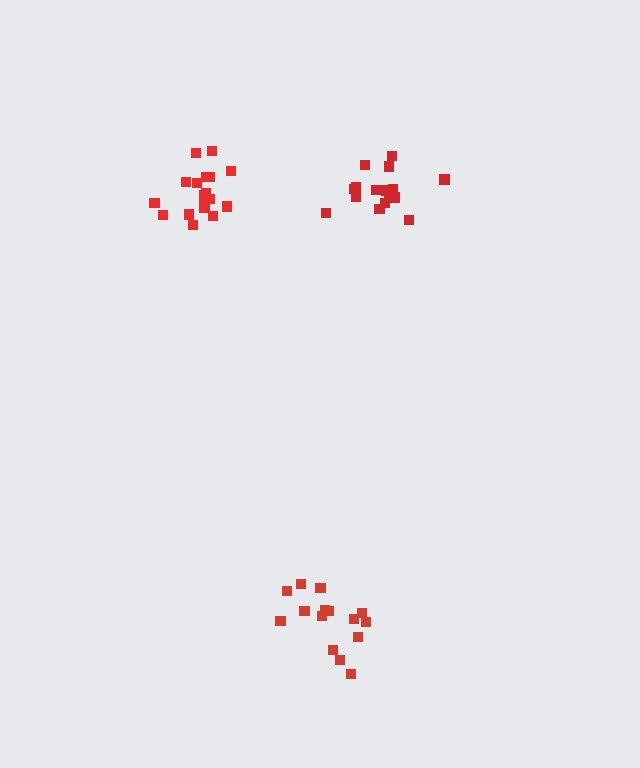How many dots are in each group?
Group 1: 18 dots, Group 2: 16 dots, Group 3: 15 dots (49 total).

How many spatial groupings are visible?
There are 3 spatial groupings.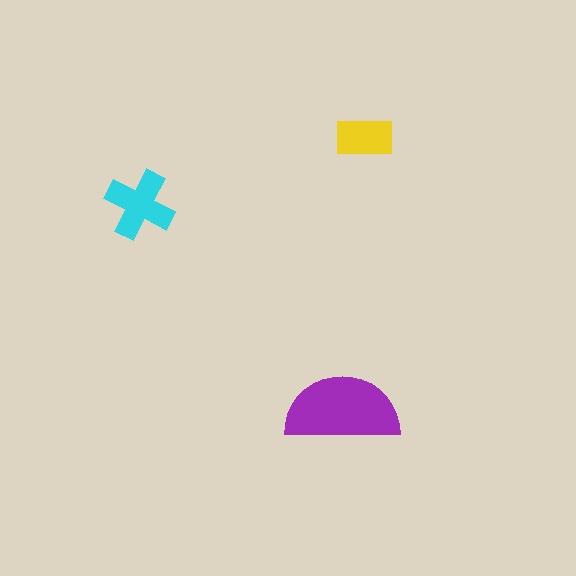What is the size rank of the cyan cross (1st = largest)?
2nd.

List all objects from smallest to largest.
The yellow rectangle, the cyan cross, the purple semicircle.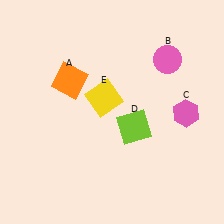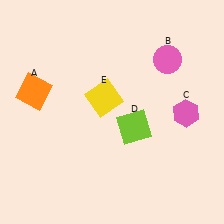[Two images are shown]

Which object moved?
The orange square (A) moved left.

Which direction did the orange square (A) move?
The orange square (A) moved left.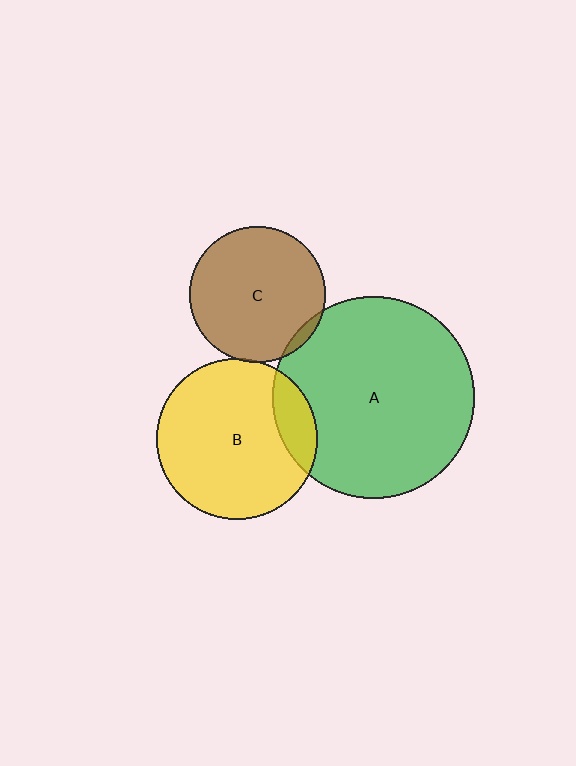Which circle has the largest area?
Circle A (green).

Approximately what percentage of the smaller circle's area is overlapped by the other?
Approximately 15%.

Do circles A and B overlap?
Yes.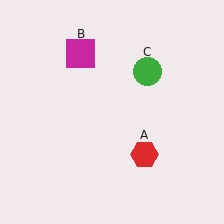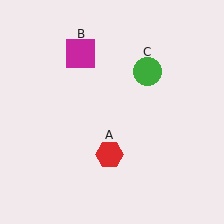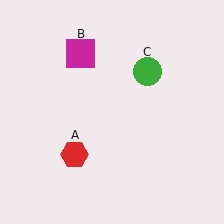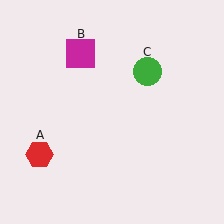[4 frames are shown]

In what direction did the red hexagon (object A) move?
The red hexagon (object A) moved left.